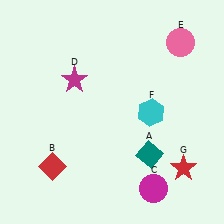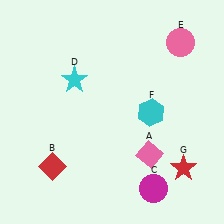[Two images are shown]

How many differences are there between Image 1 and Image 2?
There are 2 differences between the two images.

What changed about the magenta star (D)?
In Image 1, D is magenta. In Image 2, it changed to cyan.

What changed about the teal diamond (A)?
In Image 1, A is teal. In Image 2, it changed to pink.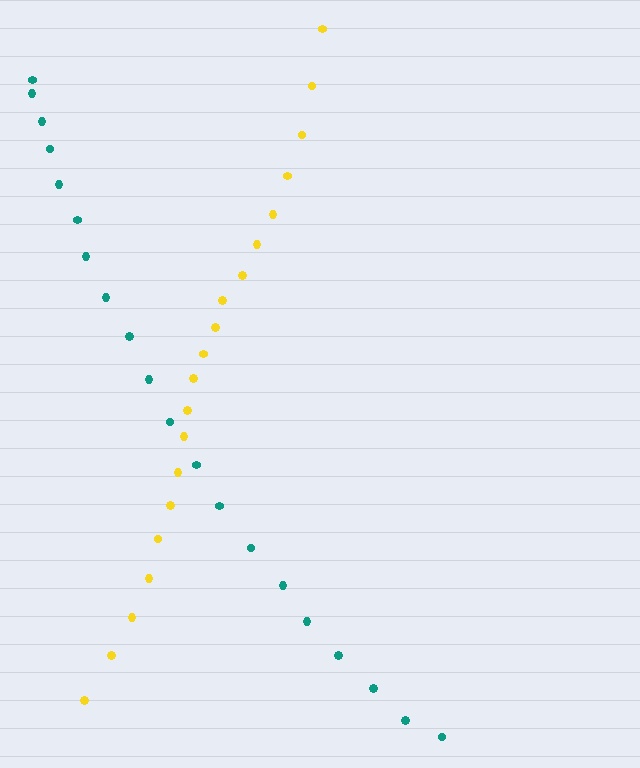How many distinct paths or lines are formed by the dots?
There are 2 distinct paths.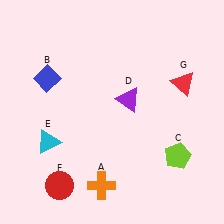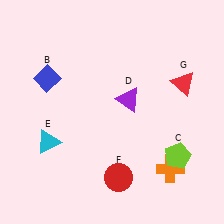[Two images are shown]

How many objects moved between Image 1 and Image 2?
2 objects moved between the two images.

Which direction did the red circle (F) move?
The red circle (F) moved right.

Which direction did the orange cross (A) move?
The orange cross (A) moved right.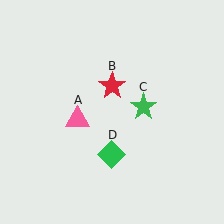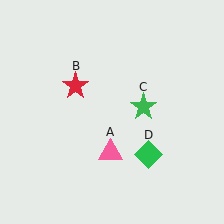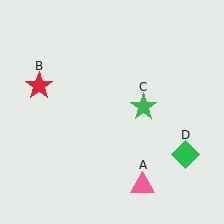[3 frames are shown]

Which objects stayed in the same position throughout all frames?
Green star (object C) remained stationary.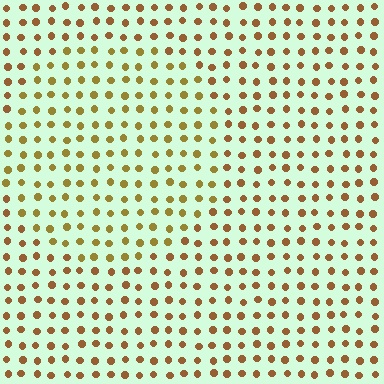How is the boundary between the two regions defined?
The boundary is defined purely by a slight shift in hue (about 23 degrees). Spacing, size, and orientation are identical on both sides.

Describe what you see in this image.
The image is filled with small brown elements in a uniform arrangement. A circle-shaped region is visible where the elements are tinted to a slightly different hue, forming a subtle color boundary.